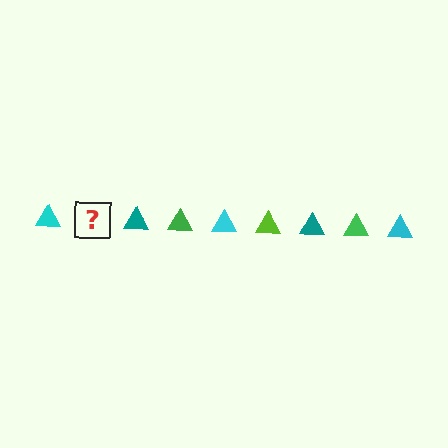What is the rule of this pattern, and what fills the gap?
The rule is that the pattern cycles through cyan, lime, teal, green triangles. The gap should be filled with a lime triangle.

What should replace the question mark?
The question mark should be replaced with a lime triangle.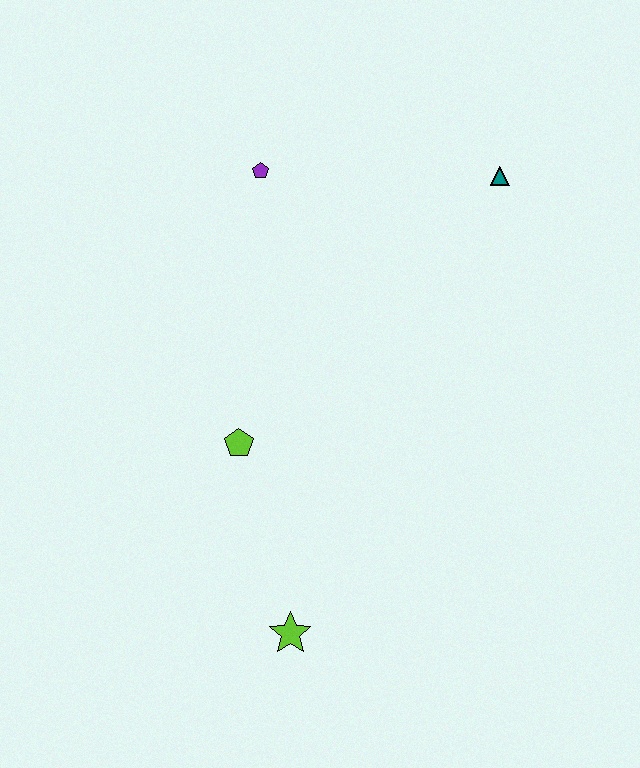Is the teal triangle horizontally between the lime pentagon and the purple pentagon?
No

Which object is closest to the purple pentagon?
The teal triangle is closest to the purple pentagon.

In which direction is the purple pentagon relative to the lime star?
The purple pentagon is above the lime star.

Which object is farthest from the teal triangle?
The lime star is farthest from the teal triangle.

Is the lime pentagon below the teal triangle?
Yes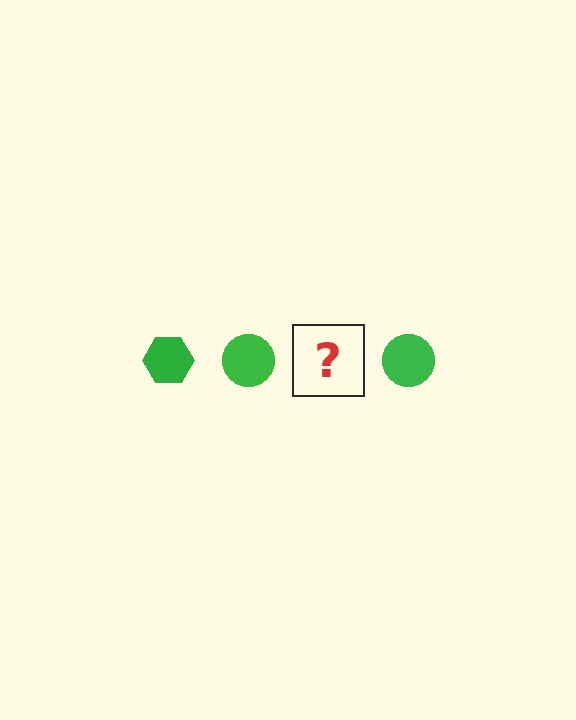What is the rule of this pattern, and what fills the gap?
The rule is that the pattern cycles through hexagon, circle shapes in green. The gap should be filled with a green hexagon.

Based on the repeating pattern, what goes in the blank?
The blank should be a green hexagon.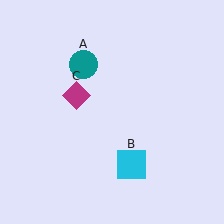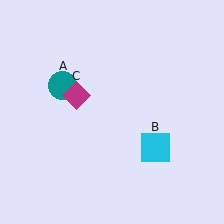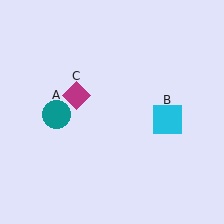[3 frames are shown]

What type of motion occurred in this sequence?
The teal circle (object A), cyan square (object B) rotated counterclockwise around the center of the scene.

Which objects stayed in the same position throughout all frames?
Magenta diamond (object C) remained stationary.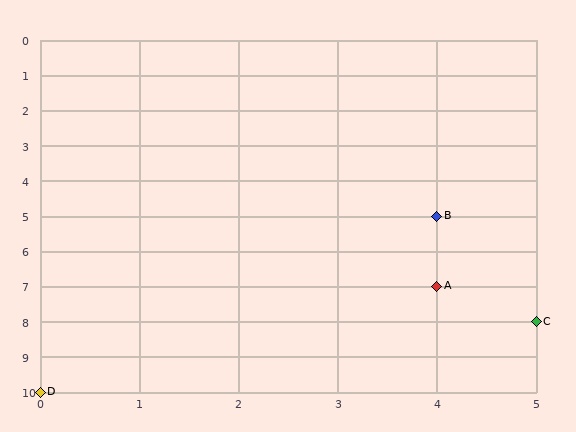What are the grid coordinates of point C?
Point C is at grid coordinates (5, 8).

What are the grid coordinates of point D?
Point D is at grid coordinates (0, 10).